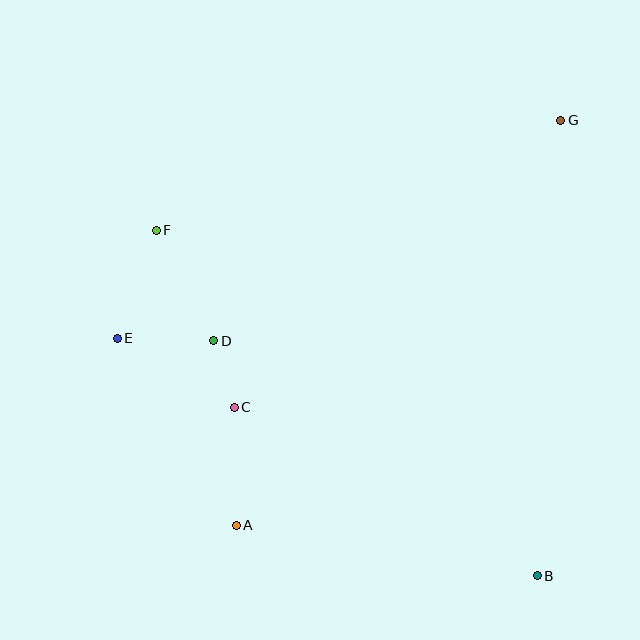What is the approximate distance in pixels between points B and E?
The distance between B and E is approximately 482 pixels.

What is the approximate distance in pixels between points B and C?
The distance between B and C is approximately 346 pixels.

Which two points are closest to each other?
Points C and D are closest to each other.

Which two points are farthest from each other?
Points A and G are farthest from each other.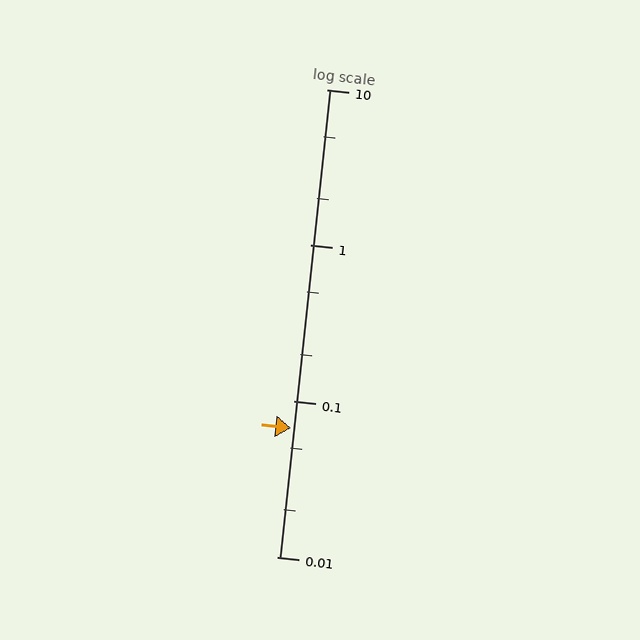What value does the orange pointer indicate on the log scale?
The pointer indicates approximately 0.067.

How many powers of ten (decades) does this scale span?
The scale spans 3 decades, from 0.01 to 10.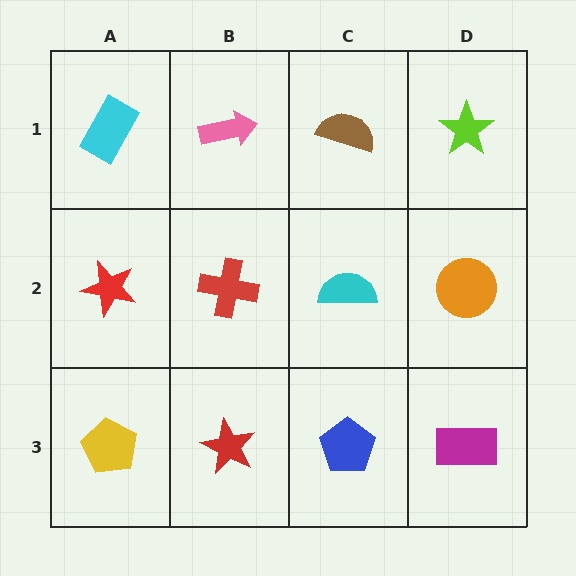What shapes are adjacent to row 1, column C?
A cyan semicircle (row 2, column C), a pink arrow (row 1, column B), a lime star (row 1, column D).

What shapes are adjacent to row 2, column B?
A pink arrow (row 1, column B), a red star (row 3, column B), a red star (row 2, column A), a cyan semicircle (row 2, column C).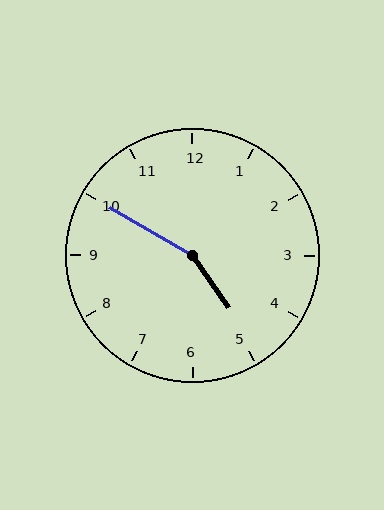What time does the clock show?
4:50.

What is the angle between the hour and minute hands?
Approximately 155 degrees.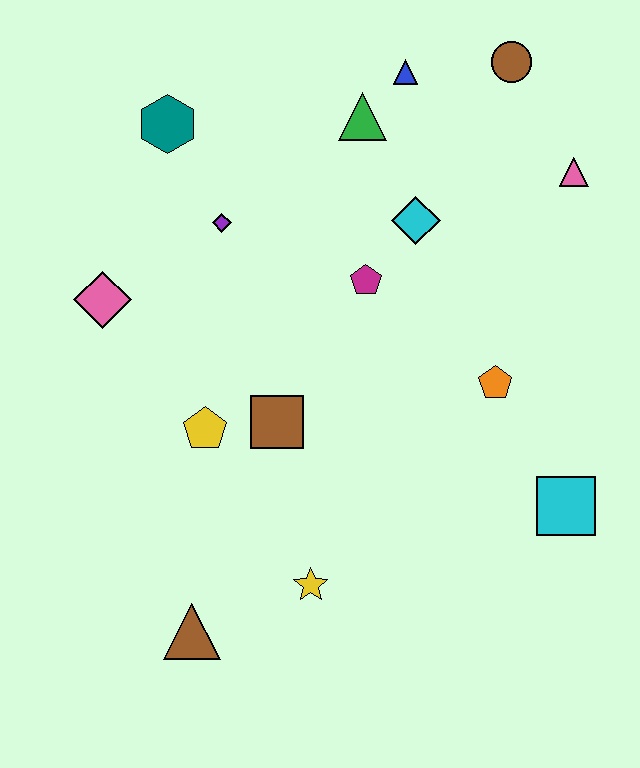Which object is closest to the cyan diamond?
The magenta pentagon is closest to the cyan diamond.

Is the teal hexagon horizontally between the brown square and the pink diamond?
Yes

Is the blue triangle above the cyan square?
Yes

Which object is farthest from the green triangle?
The brown triangle is farthest from the green triangle.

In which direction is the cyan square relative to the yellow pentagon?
The cyan square is to the right of the yellow pentagon.